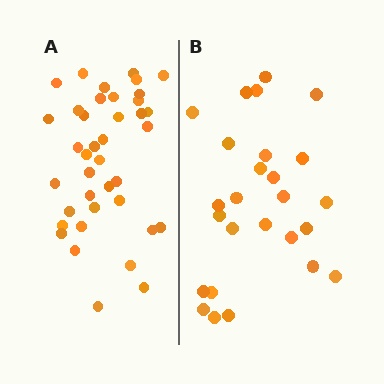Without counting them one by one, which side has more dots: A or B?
Region A (the left region) has more dots.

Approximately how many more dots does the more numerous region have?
Region A has approximately 15 more dots than region B.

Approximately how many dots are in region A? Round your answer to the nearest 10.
About 40 dots. (The exact count is 39, which rounds to 40.)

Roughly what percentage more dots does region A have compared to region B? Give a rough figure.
About 50% more.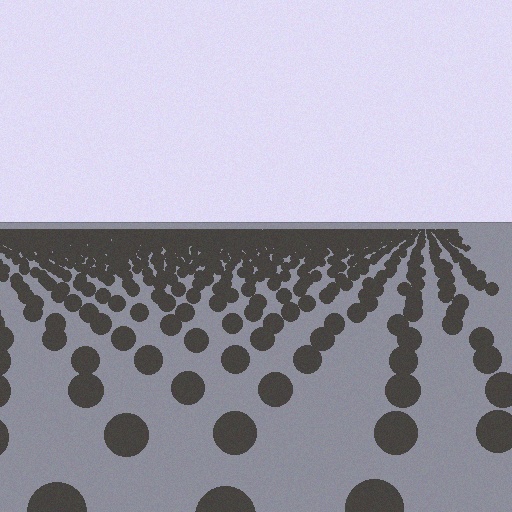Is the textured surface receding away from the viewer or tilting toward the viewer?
The surface is receding away from the viewer. Texture elements get smaller and denser toward the top.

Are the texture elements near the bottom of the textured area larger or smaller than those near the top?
Larger. Near the bottom, elements are closer to the viewer and appear at a bigger on-screen size.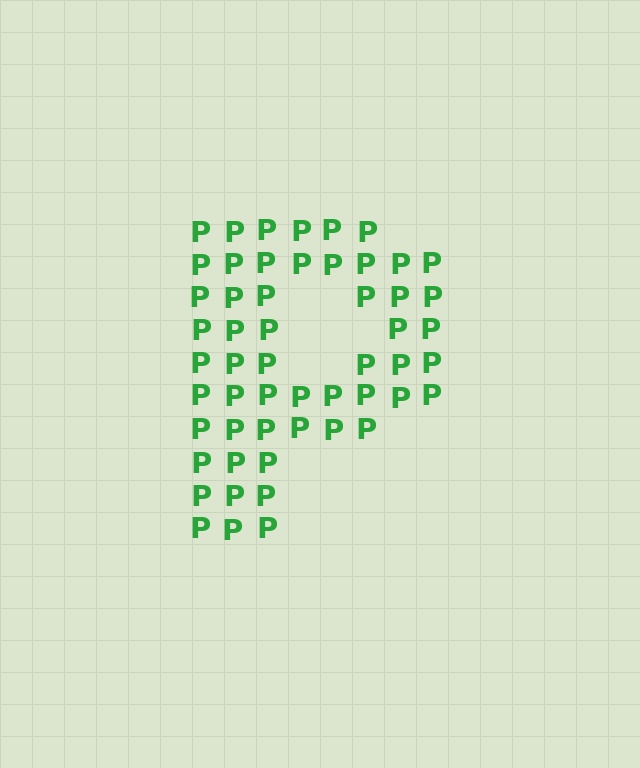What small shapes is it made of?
It is made of small letter P's.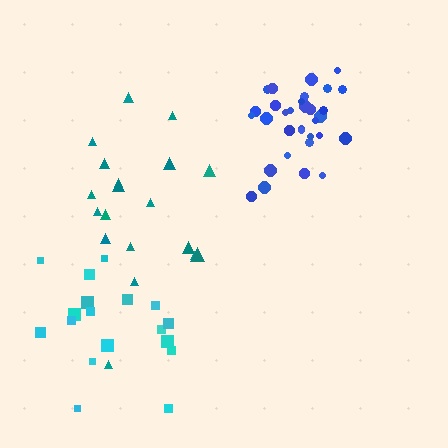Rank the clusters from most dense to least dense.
blue, cyan, teal.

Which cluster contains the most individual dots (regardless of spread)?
Blue (32).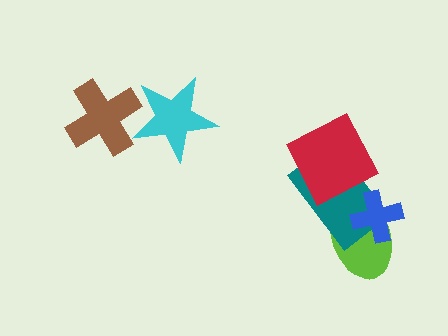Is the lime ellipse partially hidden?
Yes, it is partially covered by another shape.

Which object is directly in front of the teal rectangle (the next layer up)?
The red diamond is directly in front of the teal rectangle.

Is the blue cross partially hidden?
No, no other shape covers it.